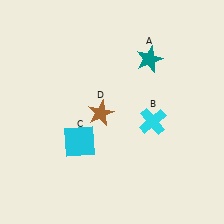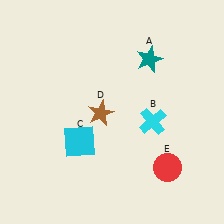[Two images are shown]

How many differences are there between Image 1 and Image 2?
There is 1 difference between the two images.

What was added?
A red circle (E) was added in Image 2.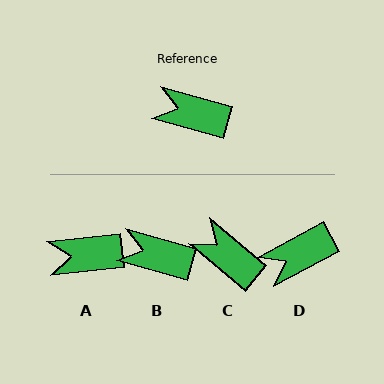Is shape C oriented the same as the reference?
No, it is off by about 24 degrees.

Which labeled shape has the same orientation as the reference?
B.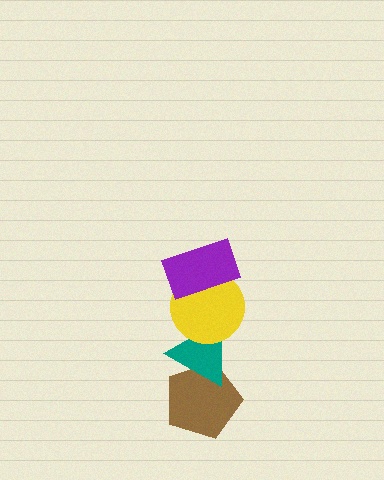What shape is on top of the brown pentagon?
The teal triangle is on top of the brown pentagon.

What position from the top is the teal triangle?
The teal triangle is 3rd from the top.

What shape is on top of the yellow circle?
The purple rectangle is on top of the yellow circle.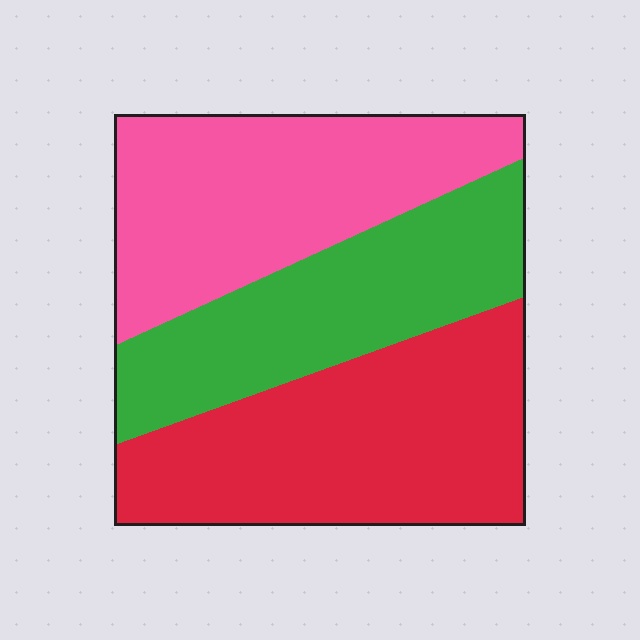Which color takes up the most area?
Red, at roughly 40%.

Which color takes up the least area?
Green, at roughly 30%.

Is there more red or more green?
Red.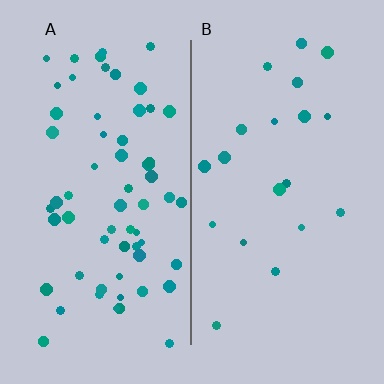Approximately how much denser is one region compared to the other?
Approximately 3.1× — region A over region B.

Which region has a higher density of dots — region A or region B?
A (the left).